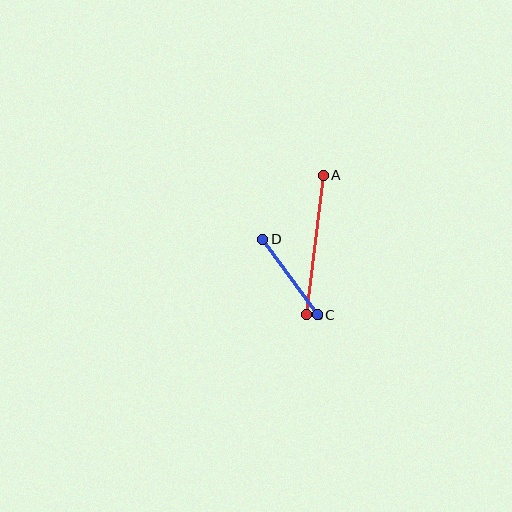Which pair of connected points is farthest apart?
Points A and B are farthest apart.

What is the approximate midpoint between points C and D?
The midpoint is at approximately (290, 277) pixels.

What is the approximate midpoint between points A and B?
The midpoint is at approximately (315, 245) pixels.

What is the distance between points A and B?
The distance is approximately 141 pixels.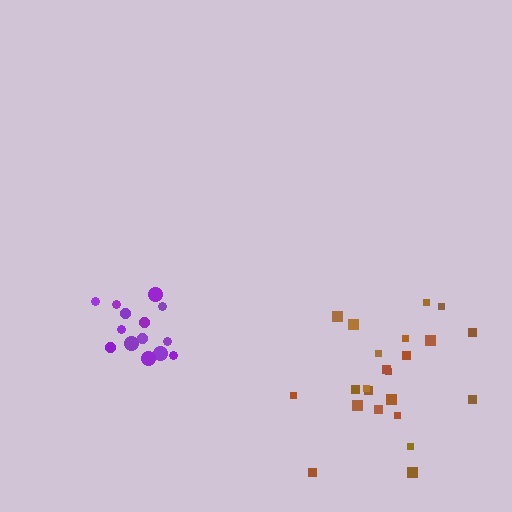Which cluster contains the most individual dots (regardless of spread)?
Brown (23).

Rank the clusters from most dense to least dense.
purple, brown.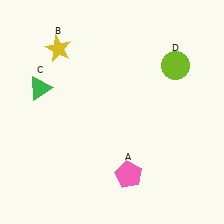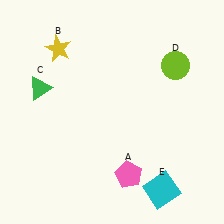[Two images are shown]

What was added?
A cyan square (E) was added in Image 2.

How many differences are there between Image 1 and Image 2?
There is 1 difference between the two images.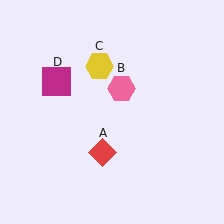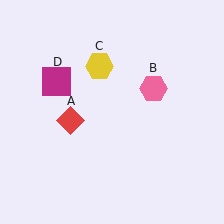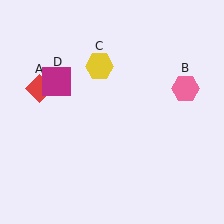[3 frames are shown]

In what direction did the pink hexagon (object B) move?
The pink hexagon (object B) moved right.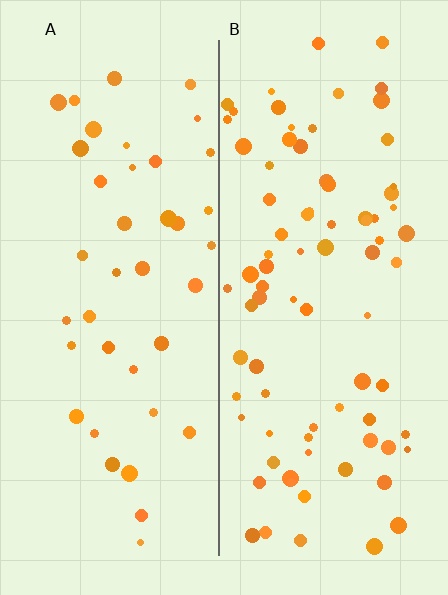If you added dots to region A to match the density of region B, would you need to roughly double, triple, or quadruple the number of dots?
Approximately double.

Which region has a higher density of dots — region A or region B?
B (the right).